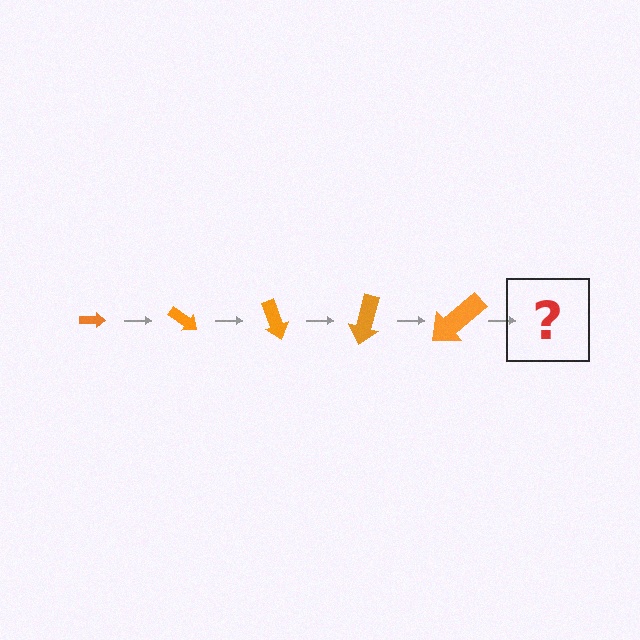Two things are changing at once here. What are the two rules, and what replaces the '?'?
The two rules are that the arrow grows larger each step and it rotates 35 degrees each step. The '?' should be an arrow, larger than the previous one and rotated 175 degrees from the start.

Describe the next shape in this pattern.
It should be an arrow, larger than the previous one and rotated 175 degrees from the start.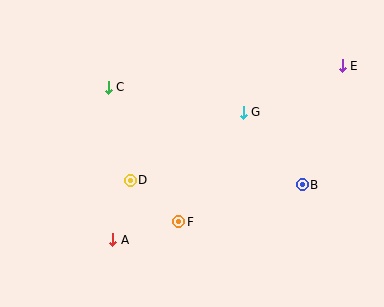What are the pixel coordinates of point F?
Point F is at (179, 222).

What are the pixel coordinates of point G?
Point G is at (243, 112).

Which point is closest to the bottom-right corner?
Point B is closest to the bottom-right corner.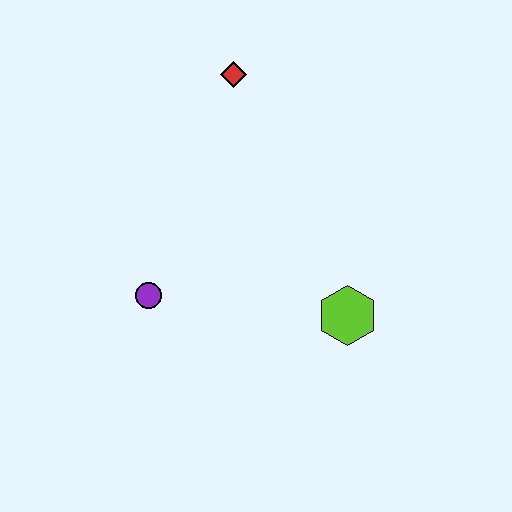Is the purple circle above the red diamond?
No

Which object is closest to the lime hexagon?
The purple circle is closest to the lime hexagon.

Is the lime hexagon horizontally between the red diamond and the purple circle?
No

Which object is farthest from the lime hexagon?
The red diamond is farthest from the lime hexagon.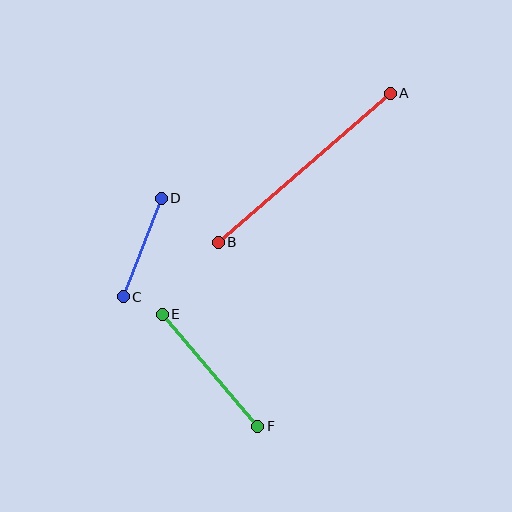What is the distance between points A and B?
The distance is approximately 228 pixels.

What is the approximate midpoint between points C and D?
The midpoint is at approximately (142, 248) pixels.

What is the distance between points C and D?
The distance is approximately 105 pixels.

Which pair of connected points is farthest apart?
Points A and B are farthest apart.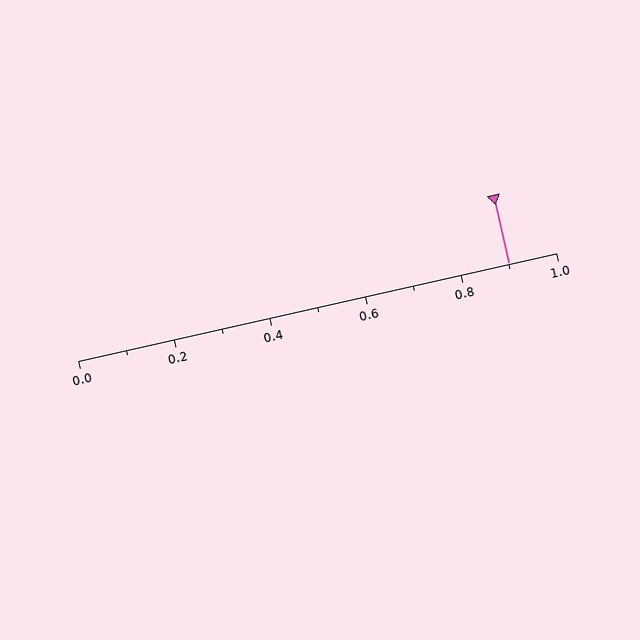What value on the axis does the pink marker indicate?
The marker indicates approximately 0.9.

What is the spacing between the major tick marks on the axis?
The major ticks are spaced 0.2 apart.